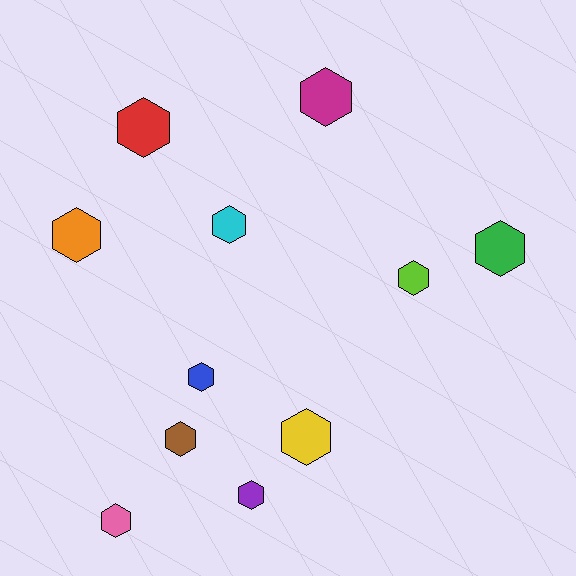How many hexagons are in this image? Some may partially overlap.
There are 11 hexagons.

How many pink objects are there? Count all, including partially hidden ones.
There is 1 pink object.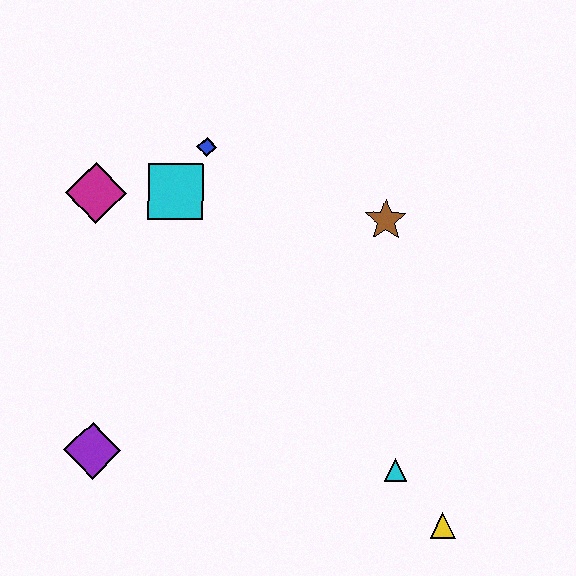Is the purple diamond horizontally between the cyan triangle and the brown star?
No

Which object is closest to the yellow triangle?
The cyan triangle is closest to the yellow triangle.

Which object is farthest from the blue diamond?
The yellow triangle is farthest from the blue diamond.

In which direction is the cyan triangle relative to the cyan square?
The cyan triangle is below the cyan square.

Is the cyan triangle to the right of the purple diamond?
Yes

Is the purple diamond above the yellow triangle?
Yes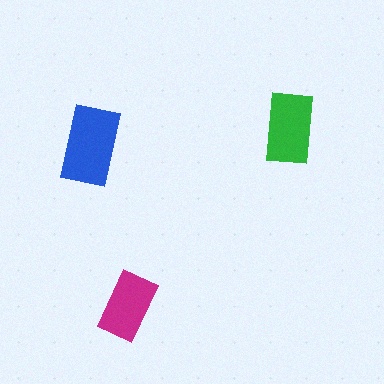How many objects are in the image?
There are 3 objects in the image.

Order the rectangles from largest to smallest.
the blue one, the green one, the magenta one.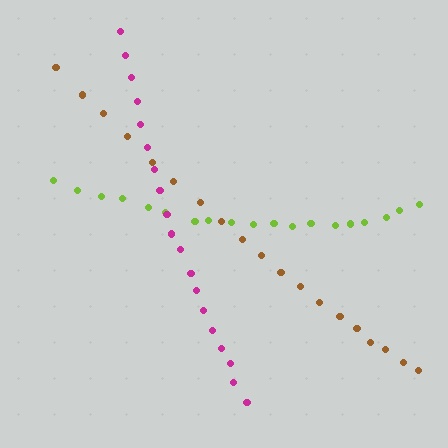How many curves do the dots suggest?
There are 3 distinct paths.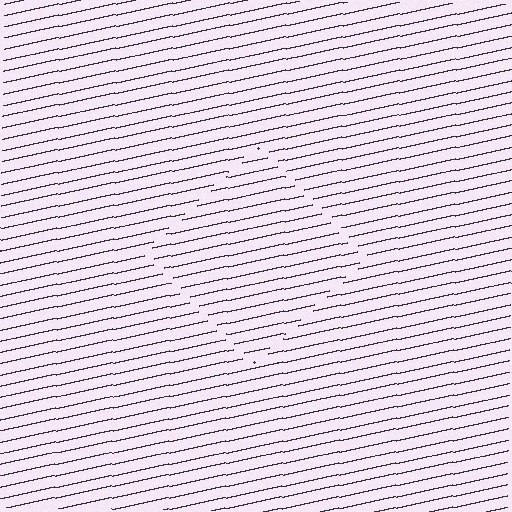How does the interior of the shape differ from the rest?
The interior of the shape contains the same grating, shifted by half a period — the contour is defined by the phase discontinuity where line-ends from the inner and outer gratings abut.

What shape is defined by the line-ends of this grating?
An illusory square. The interior of the shape contains the same grating, shifted by half a period — the contour is defined by the phase discontinuity where line-ends from the inner and outer gratings abut.